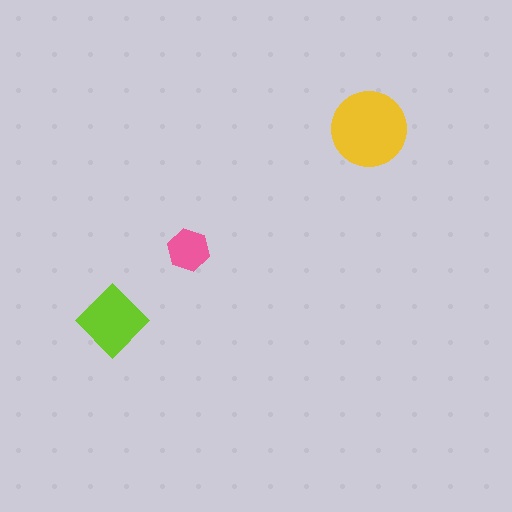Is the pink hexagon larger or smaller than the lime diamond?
Smaller.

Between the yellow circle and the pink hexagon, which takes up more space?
The yellow circle.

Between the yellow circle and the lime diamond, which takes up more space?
The yellow circle.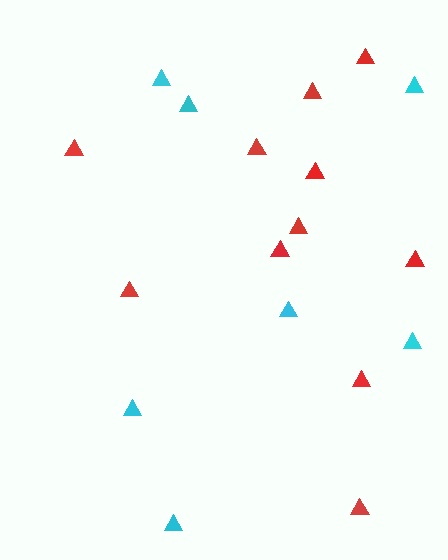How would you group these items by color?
There are 2 groups: one group of red triangles (11) and one group of cyan triangles (7).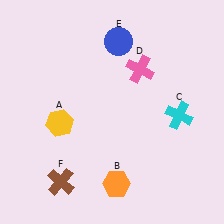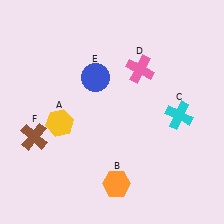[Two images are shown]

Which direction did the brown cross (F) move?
The brown cross (F) moved up.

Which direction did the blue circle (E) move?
The blue circle (E) moved down.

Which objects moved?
The objects that moved are: the blue circle (E), the brown cross (F).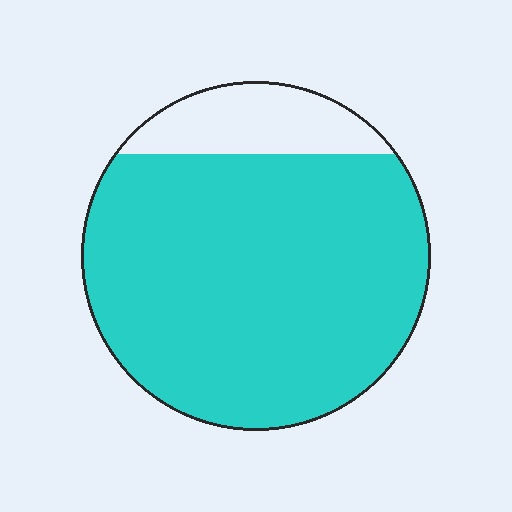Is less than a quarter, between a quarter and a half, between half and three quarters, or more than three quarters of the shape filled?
More than three quarters.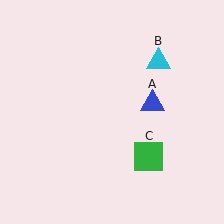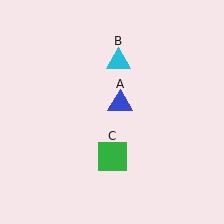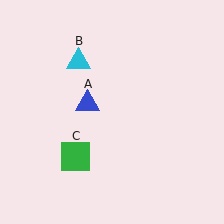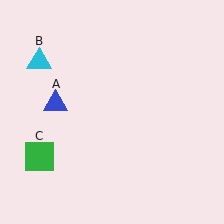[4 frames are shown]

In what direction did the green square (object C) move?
The green square (object C) moved left.